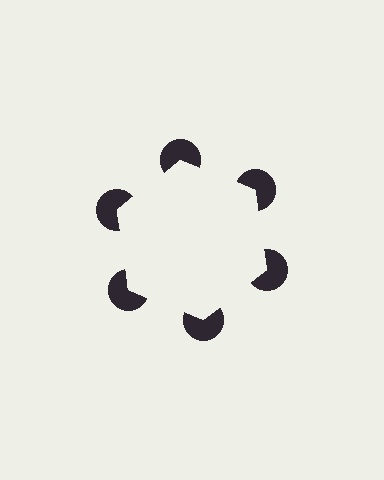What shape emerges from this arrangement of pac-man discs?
An illusory hexagon — its edges are inferred from the aligned wedge cuts in the pac-man discs, not physically drawn.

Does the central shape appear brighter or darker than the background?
It typically appears slightly brighter than the background, even though no actual brightness change is drawn.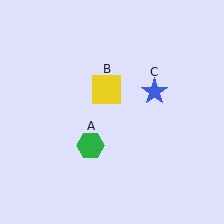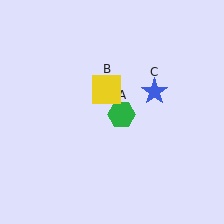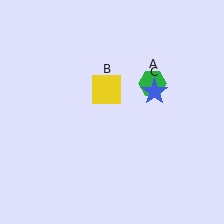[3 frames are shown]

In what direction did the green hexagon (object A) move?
The green hexagon (object A) moved up and to the right.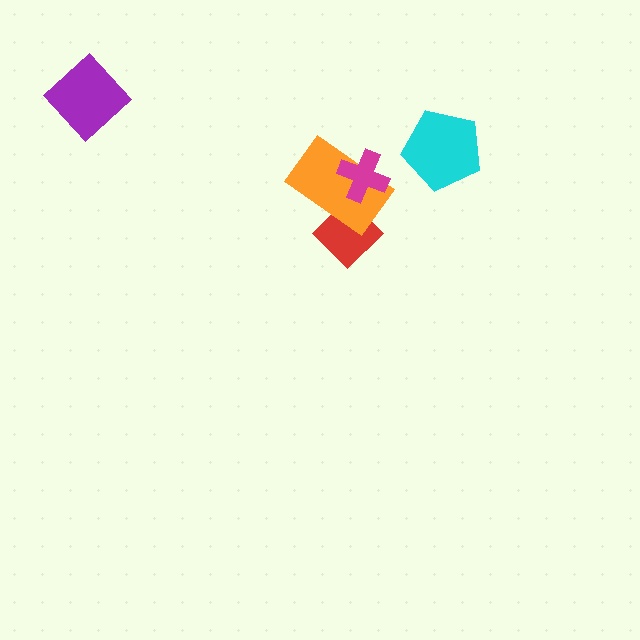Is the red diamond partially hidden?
Yes, it is partially covered by another shape.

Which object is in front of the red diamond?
The orange rectangle is in front of the red diamond.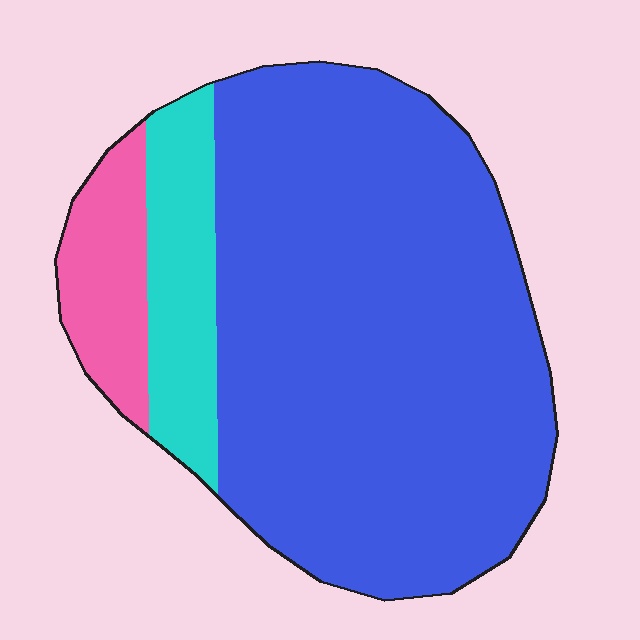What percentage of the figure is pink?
Pink covers roughly 10% of the figure.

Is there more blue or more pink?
Blue.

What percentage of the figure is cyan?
Cyan covers roughly 15% of the figure.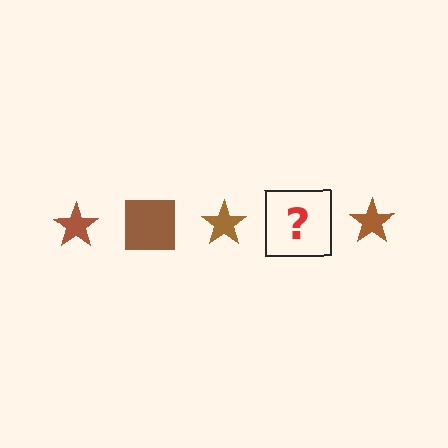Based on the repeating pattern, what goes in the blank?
The blank should be a brown square.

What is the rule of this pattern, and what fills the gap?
The rule is that the pattern cycles through star, square shapes in brown. The gap should be filled with a brown square.